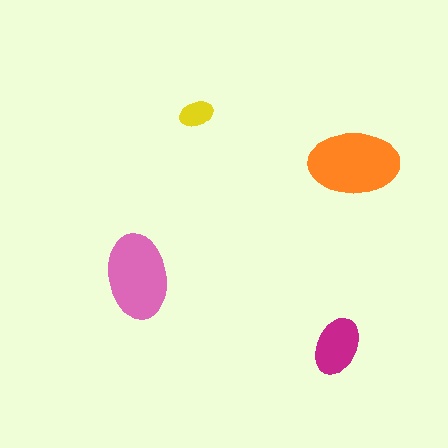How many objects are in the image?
There are 4 objects in the image.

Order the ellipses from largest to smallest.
the orange one, the pink one, the magenta one, the yellow one.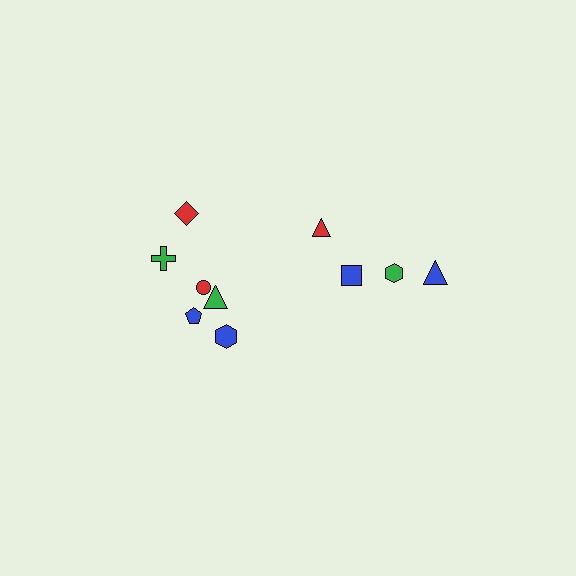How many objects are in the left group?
There are 6 objects.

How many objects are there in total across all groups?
There are 10 objects.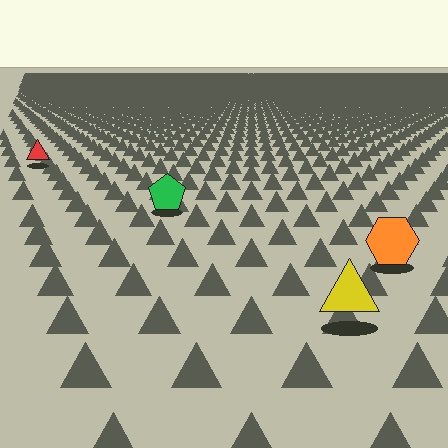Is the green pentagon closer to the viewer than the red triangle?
Yes. The green pentagon is closer — you can tell from the texture gradient: the ground texture is coarser near it.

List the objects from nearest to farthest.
From nearest to farthest: the yellow triangle, the orange hexagon, the green pentagon, the red triangle.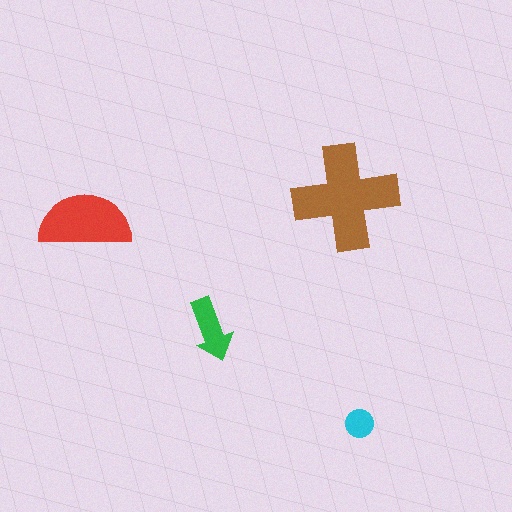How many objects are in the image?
There are 4 objects in the image.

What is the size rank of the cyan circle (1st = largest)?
4th.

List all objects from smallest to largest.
The cyan circle, the green arrow, the red semicircle, the brown cross.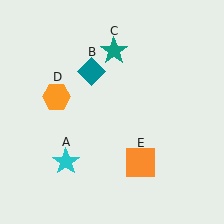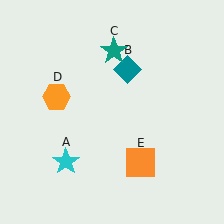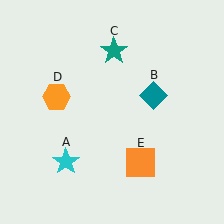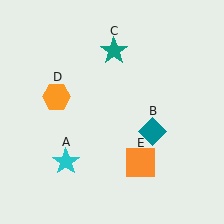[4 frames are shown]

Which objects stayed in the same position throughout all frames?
Cyan star (object A) and teal star (object C) and orange hexagon (object D) and orange square (object E) remained stationary.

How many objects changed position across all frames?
1 object changed position: teal diamond (object B).